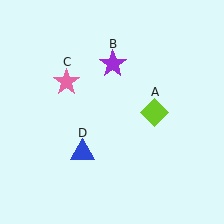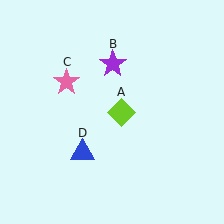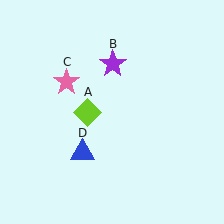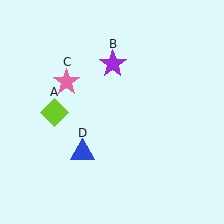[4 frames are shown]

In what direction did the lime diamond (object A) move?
The lime diamond (object A) moved left.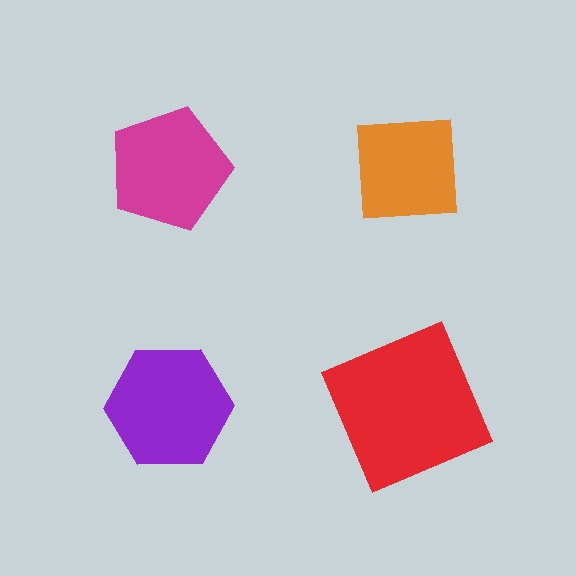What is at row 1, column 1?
A magenta pentagon.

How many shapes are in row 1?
2 shapes.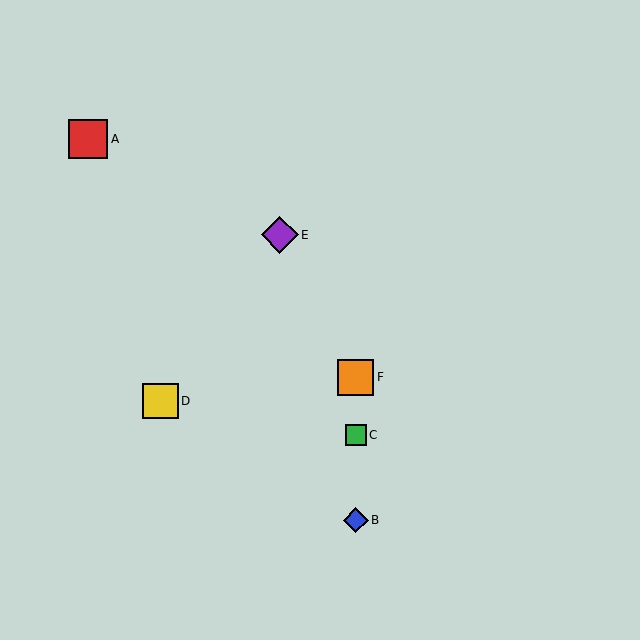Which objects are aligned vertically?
Objects B, C, F are aligned vertically.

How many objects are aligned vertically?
3 objects (B, C, F) are aligned vertically.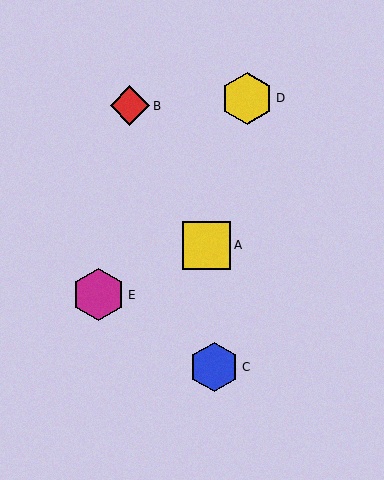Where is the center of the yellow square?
The center of the yellow square is at (207, 246).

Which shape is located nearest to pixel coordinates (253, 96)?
The yellow hexagon (labeled D) at (247, 98) is nearest to that location.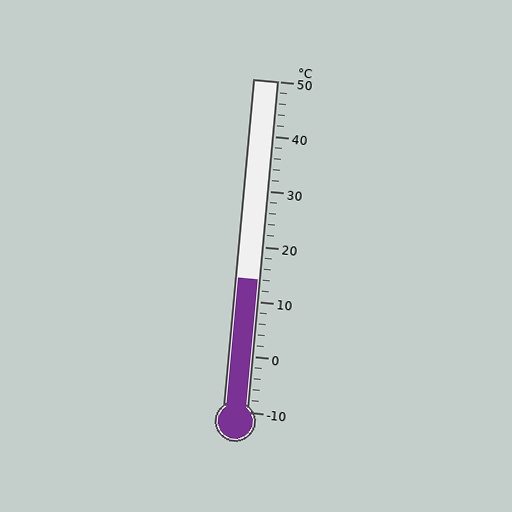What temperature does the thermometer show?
The thermometer shows approximately 14°C.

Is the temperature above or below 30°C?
The temperature is below 30°C.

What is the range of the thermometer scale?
The thermometer scale ranges from -10°C to 50°C.